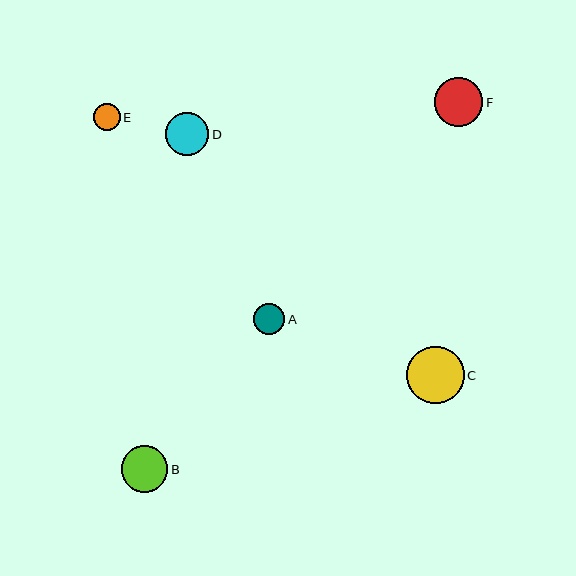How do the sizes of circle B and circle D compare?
Circle B and circle D are approximately the same size.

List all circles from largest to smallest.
From largest to smallest: C, F, B, D, A, E.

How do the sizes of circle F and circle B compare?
Circle F and circle B are approximately the same size.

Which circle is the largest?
Circle C is the largest with a size of approximately 58 pixels.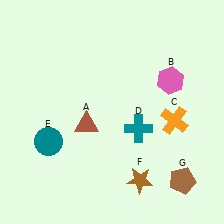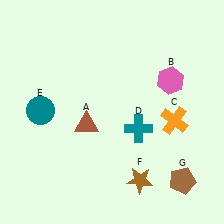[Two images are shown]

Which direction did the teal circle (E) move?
The teal circle (E) moved up.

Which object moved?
The teal circle (E) moved up.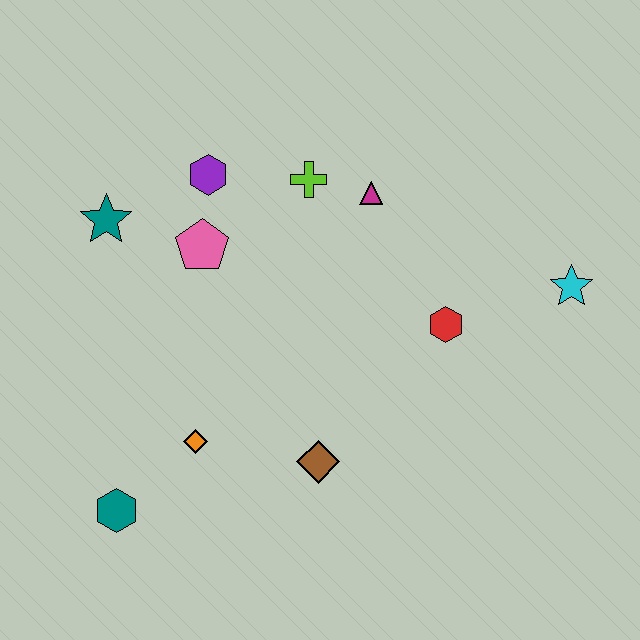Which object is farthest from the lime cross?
The teal hexagon is farthest from the lime cross.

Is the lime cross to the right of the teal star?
Yes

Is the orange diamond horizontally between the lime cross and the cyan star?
No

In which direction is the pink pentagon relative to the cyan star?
The pink pentagon is to the left of the cyan star.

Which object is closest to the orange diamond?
The teal hexagon is closest to the orange diamond.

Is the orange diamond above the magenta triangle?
No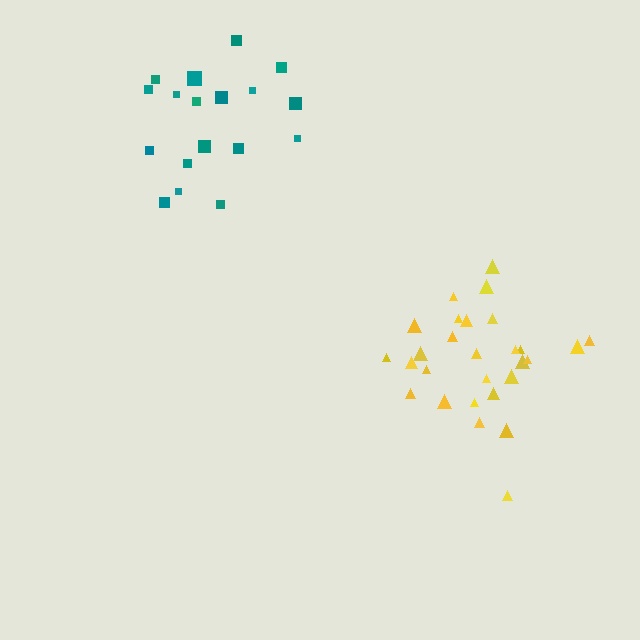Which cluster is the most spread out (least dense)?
Teal.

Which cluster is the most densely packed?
Yellow.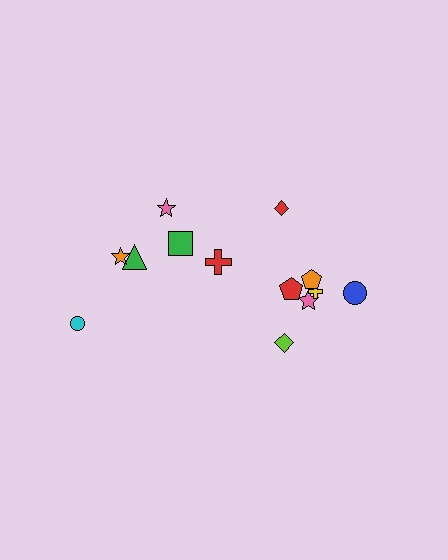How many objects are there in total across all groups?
There are 13 objects.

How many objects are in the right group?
There are 8 objects.